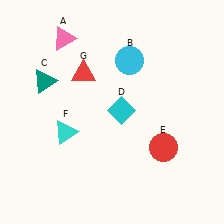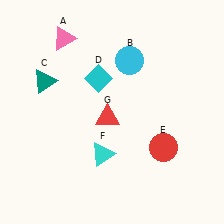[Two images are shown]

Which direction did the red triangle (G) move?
The red triangle (G) moved down.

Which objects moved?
The objects that moved are: the cyan diamond (D), the cyan triangle (F), the red triangle (G).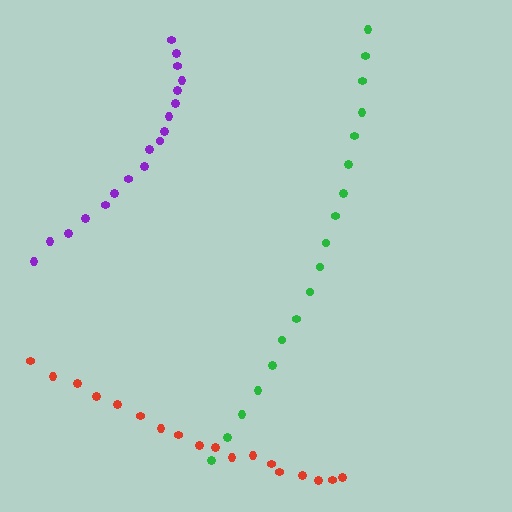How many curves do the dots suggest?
There are 3 distinct paths.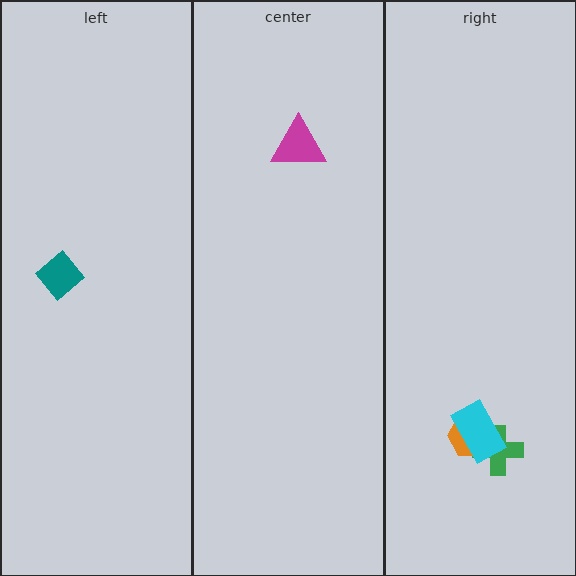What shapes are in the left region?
The teal diamond.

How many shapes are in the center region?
1.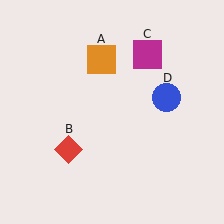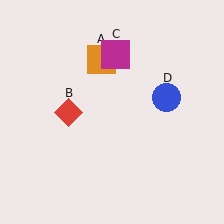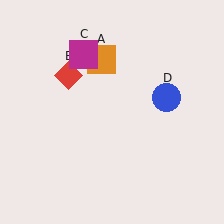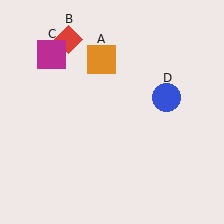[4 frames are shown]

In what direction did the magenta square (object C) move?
The magenta square (object C) moved left.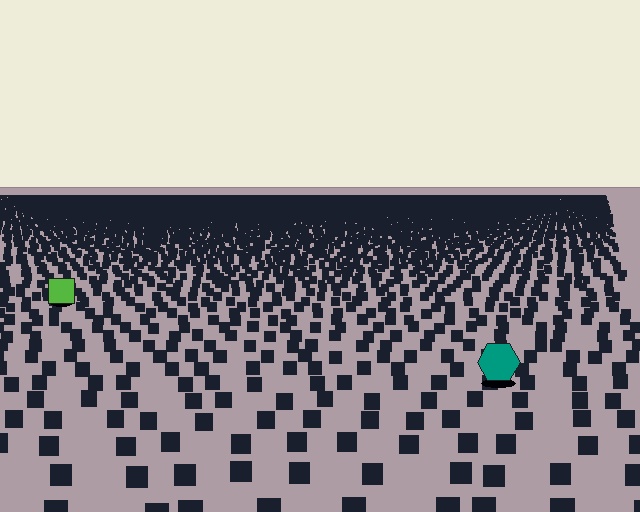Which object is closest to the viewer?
The teal hexagon is closest. The texture marks near it are larger and more spread out.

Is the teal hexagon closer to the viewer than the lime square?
Yes. The teal hexagon is closer — you can tell from the texture gradient: the ground texture is coarser near it.